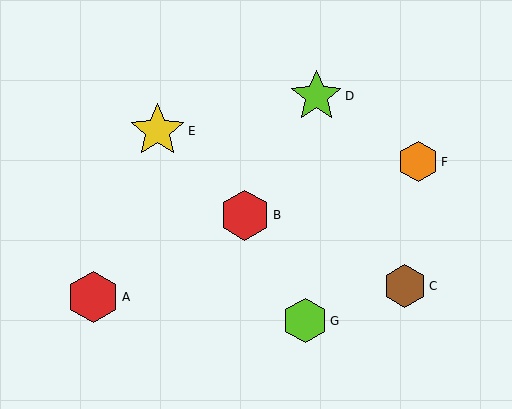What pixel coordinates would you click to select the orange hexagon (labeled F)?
Click at (418, 162) to select the orange hexagon F.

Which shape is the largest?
The yellow star (labeled E) is the largest.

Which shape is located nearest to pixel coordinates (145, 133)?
The yellow star (labeled E) at (158, 131) is nearest to that location.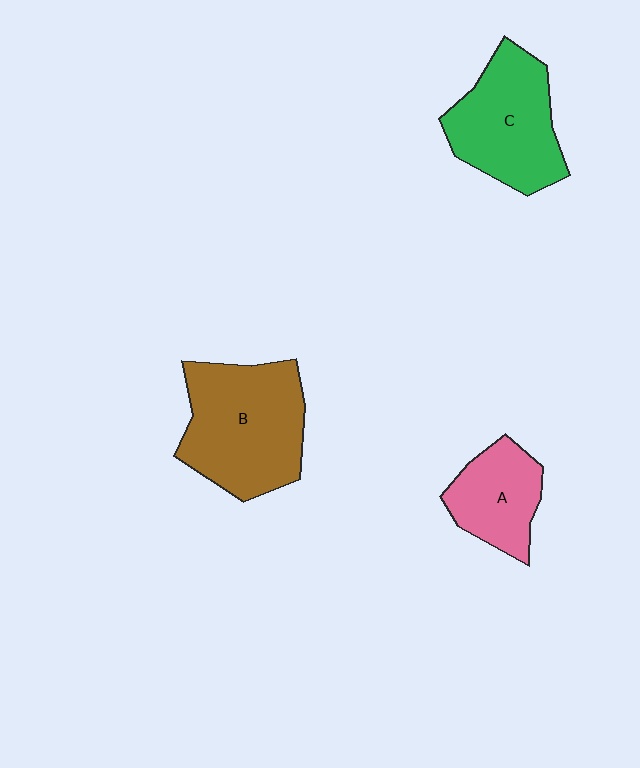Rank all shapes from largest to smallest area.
From largest to smallest: B (brown), C (green), A (pink).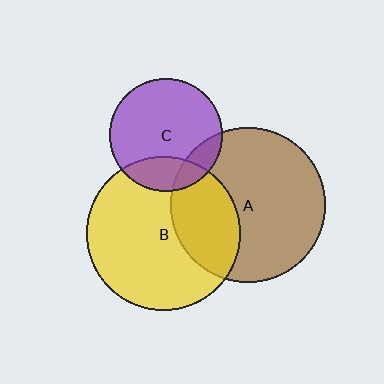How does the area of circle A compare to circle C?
Approximately 1.9 times.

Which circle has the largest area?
Circle A (brown).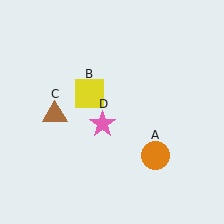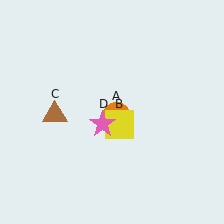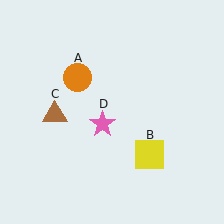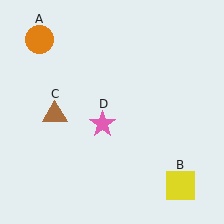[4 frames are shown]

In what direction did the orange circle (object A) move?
The orange circle (object A) moved up and to the left.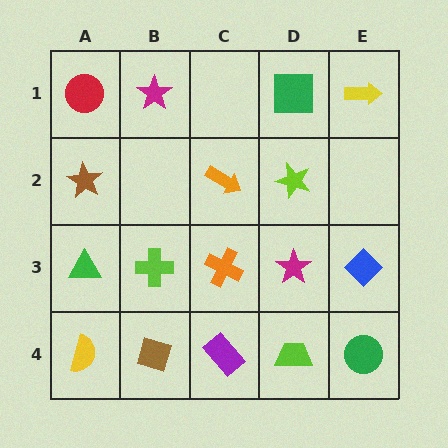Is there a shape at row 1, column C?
No, that cell is empty.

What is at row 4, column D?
A lime trapezoid.